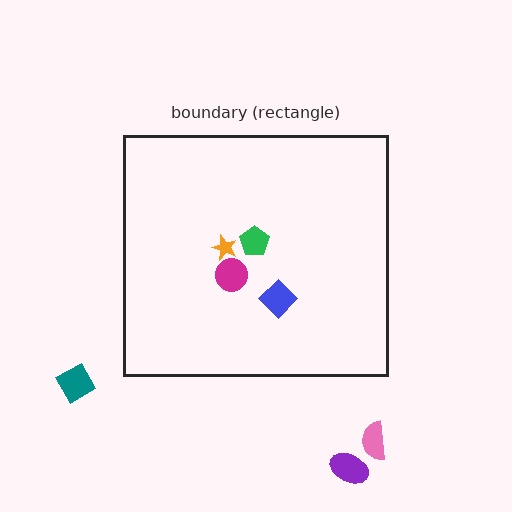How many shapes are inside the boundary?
4 inside, 3 outside.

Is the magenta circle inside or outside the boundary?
Inside.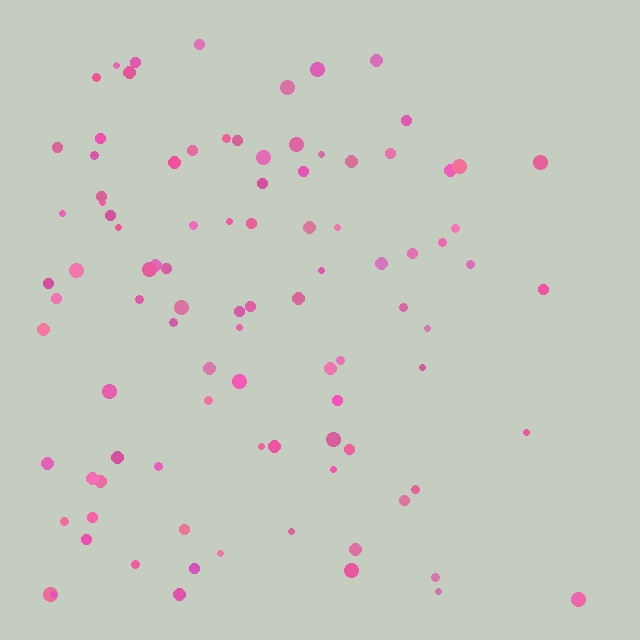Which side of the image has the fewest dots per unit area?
The right.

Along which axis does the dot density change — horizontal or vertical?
Horizontal.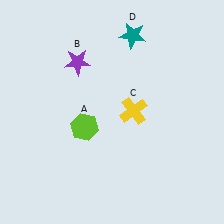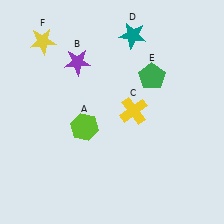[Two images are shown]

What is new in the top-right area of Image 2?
A green pentagon (E) was added in the top-right area of Image 2.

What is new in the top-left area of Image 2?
A yellow star (F) was added in the top-left area of Image 2.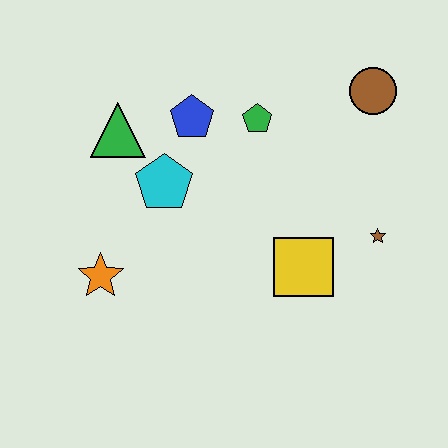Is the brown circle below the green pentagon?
No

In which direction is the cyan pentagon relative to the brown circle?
The cyan pentagon is to the left of the brown circle.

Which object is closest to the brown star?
The yellow square is closest to the brown star.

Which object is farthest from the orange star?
The brown circle is farthest from the orange star.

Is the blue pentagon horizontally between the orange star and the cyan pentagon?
No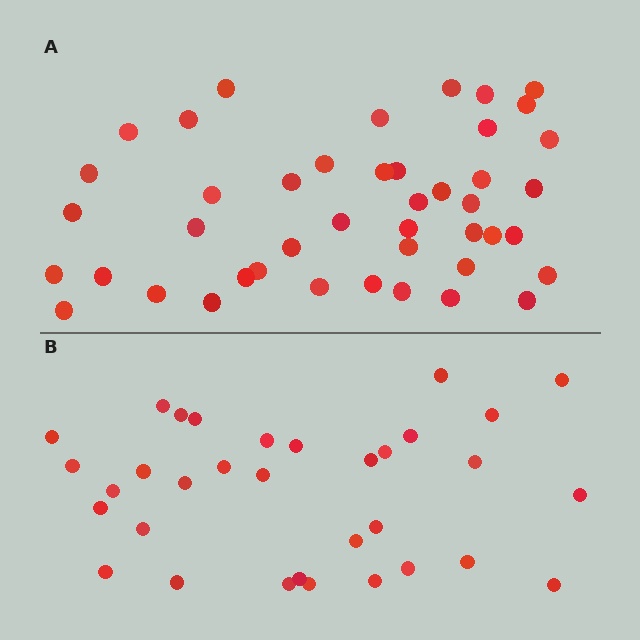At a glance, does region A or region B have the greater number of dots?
Region A (the top region) has more dots.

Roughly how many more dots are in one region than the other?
Region A has roughly 12 or so more dots than region B.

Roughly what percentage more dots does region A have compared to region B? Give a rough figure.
About 35% more.